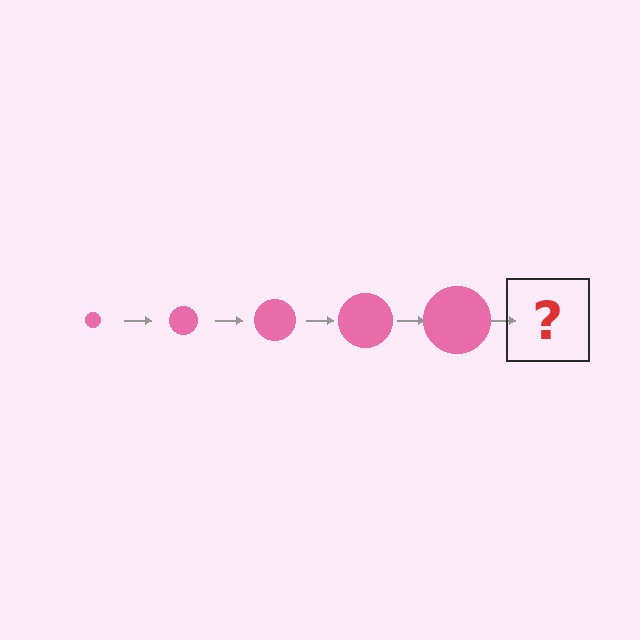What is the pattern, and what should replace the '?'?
The pattern is that the circle gets progressively larger each step. The '?' should be a pink circle, larger than the previous one.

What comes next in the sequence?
The next element should be a pink circle, larger than the previous one.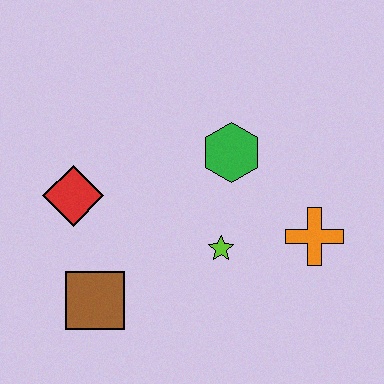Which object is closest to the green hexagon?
The lime star is closest to the green hexagon.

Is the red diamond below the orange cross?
No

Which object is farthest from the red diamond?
The orange cross is farthest from the red diamond.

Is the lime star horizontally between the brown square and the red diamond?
No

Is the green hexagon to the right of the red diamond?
Yes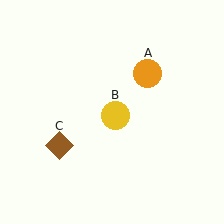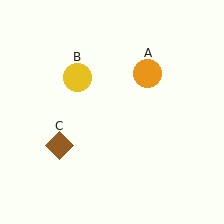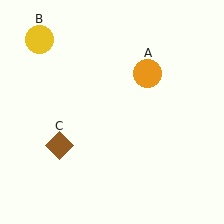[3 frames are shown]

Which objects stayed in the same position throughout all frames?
Orange circle (object A) and brown diamond (object C) remained stationary.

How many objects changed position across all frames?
1 object changed position: yellow circle (object B).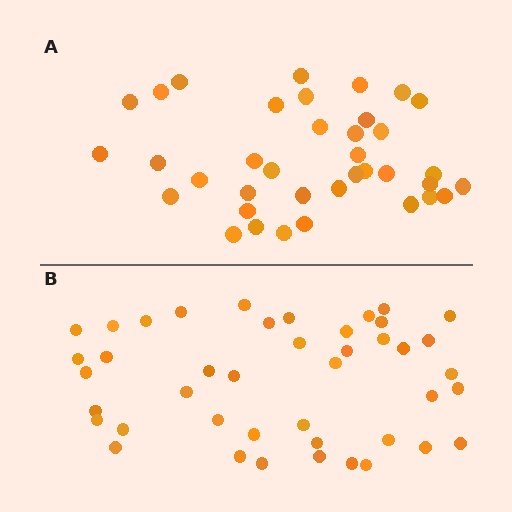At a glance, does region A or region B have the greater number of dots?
Region B (the bottom region) has more dots.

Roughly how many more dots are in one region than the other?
Region B has about 6 more dots than region A.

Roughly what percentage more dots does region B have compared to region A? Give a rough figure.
About 15% more.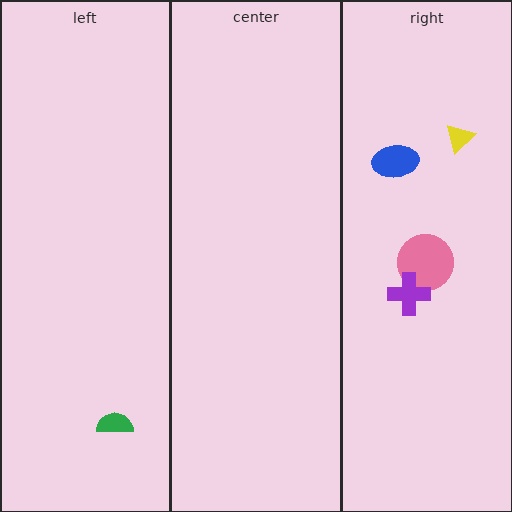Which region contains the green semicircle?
The left region.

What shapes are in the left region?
The green semicircle.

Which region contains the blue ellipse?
The right region.